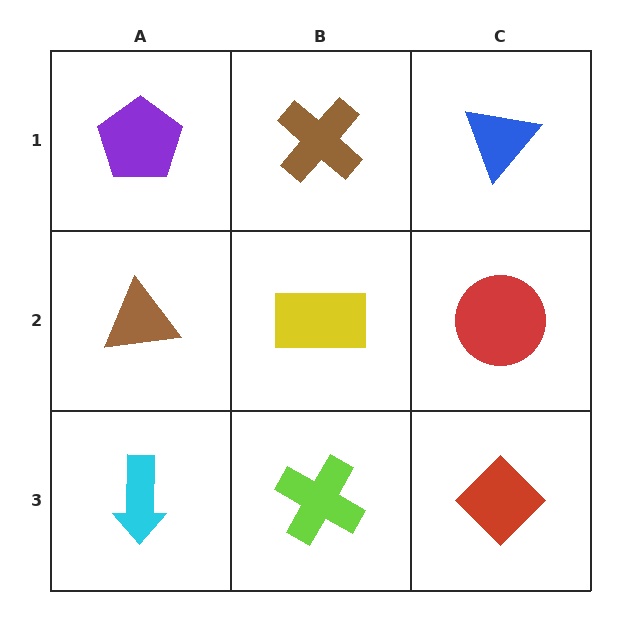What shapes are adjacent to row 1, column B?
A yellow rectangle (row 2, column B), a purple pentagon (row 1, column A), a blue triangle (row 1, column C).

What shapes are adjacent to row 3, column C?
A red circle (row 2, column C), a lime cross (row 3, column B).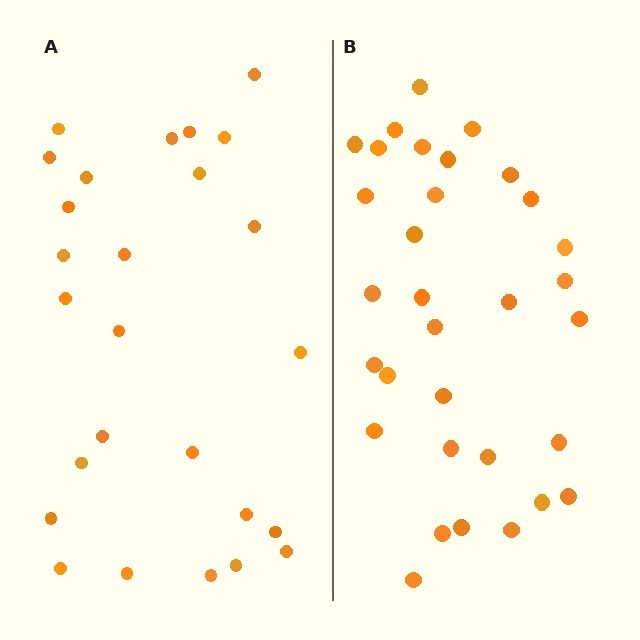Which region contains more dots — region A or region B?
Region B (the right region) has more dots.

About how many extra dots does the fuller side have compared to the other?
Region B has about 6 more dots than region A.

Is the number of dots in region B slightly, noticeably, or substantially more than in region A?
Region B has only slightly more — the two regions are fairly close. The ratio is roughly 1.2 to 1.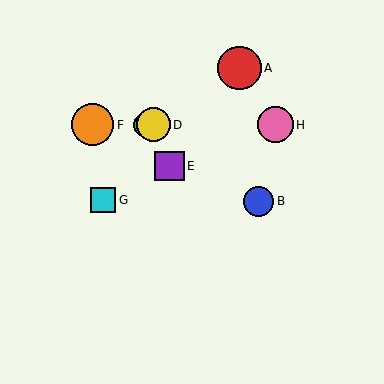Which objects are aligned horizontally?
Objects C, D, F, H are aligned horizontally.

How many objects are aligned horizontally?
4 objects (C, D, F, H) are aligned horizontally.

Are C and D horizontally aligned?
Yes, both are at y≈125.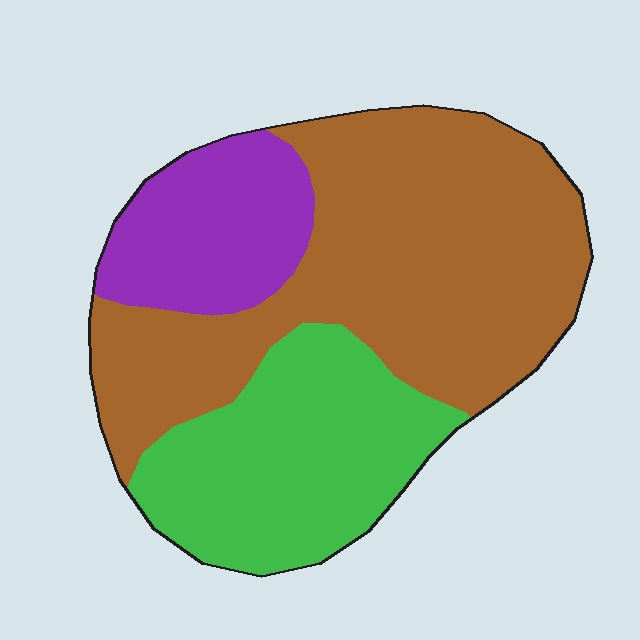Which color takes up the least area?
Purple, at roughly 15%.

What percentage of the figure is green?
Green covers 29% of the figure.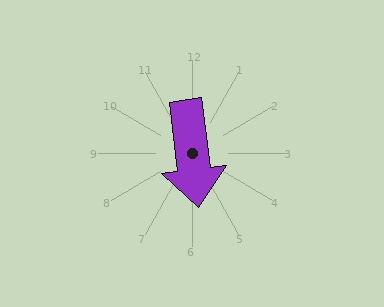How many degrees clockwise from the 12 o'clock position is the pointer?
Approximately 173 degrees.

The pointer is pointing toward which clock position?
Roughly 6 o'clock.